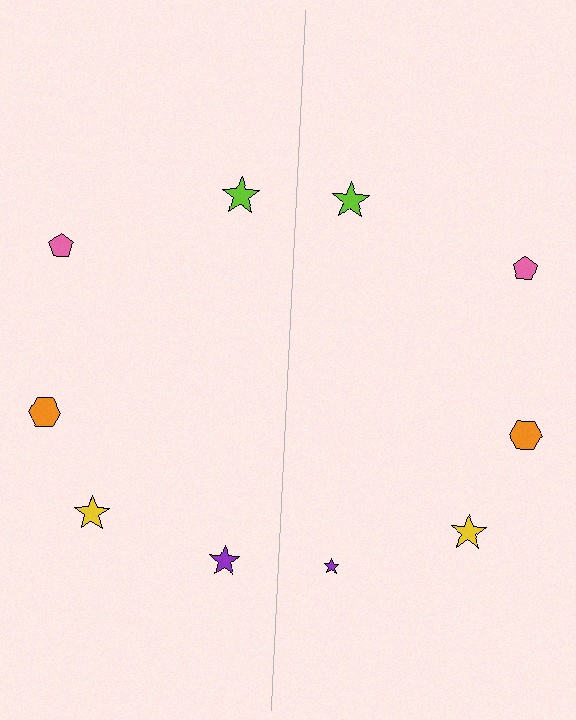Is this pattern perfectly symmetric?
No, the pattern is not perfectly symmetric. The purple star on the right side has a different size than its mirror counterpart.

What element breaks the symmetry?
The purple star on the right side has a different size than its mirror counterpart.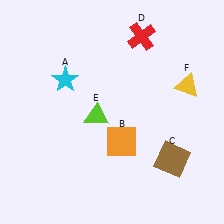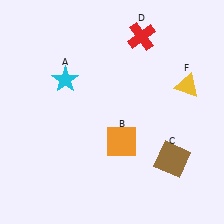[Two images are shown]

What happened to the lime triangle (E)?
The lime triangle (E) was removed in Image 2. It was in the bottom-left area of Image 1.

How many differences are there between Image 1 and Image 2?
There is 1 difference between the two images.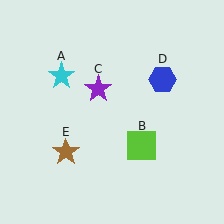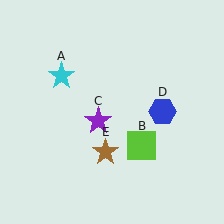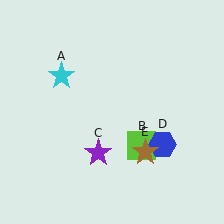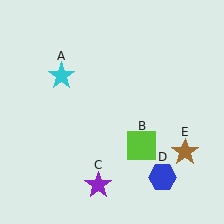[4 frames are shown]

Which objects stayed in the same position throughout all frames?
Cyan star (object A) and lime square (object B) remained stationary.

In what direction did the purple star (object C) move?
The purple star (object C) moved down.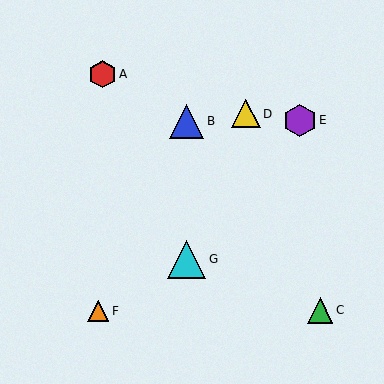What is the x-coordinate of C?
Object C is at x≈320.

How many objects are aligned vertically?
2 objects (B, G) are aligned vertically.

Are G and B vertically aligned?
Yes, both are at x≈187.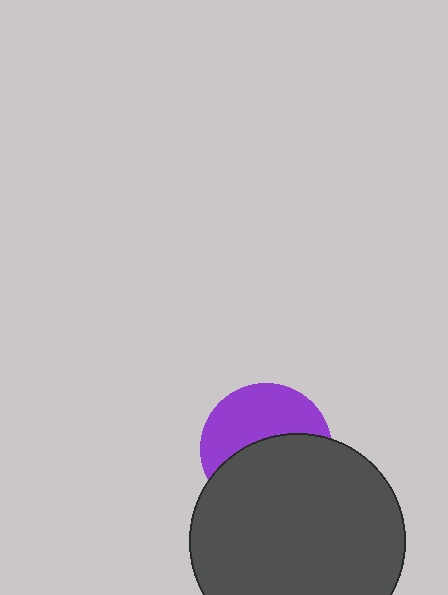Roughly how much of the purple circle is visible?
About half of it is visible (roughly 46%).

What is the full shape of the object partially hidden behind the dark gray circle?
The partially hidden object is a purple circle.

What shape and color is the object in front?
The object in front is a dark gray circle.